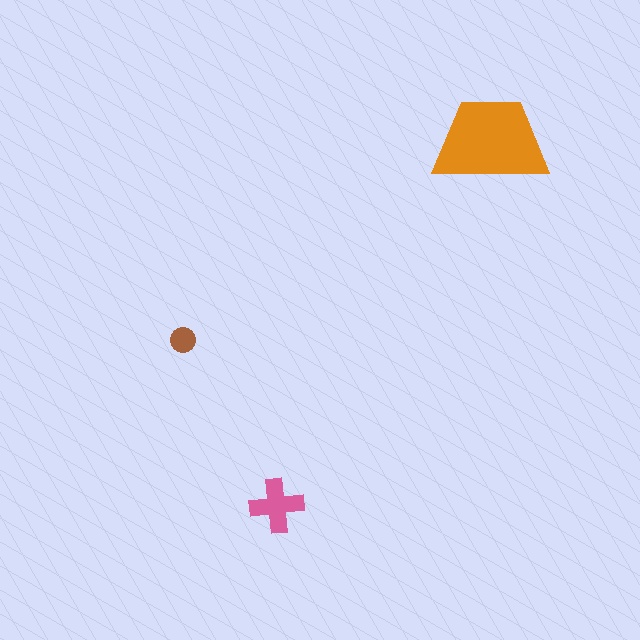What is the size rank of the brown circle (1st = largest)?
3rd.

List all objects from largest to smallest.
The orange trapezoid, the pink cross, the brown circle.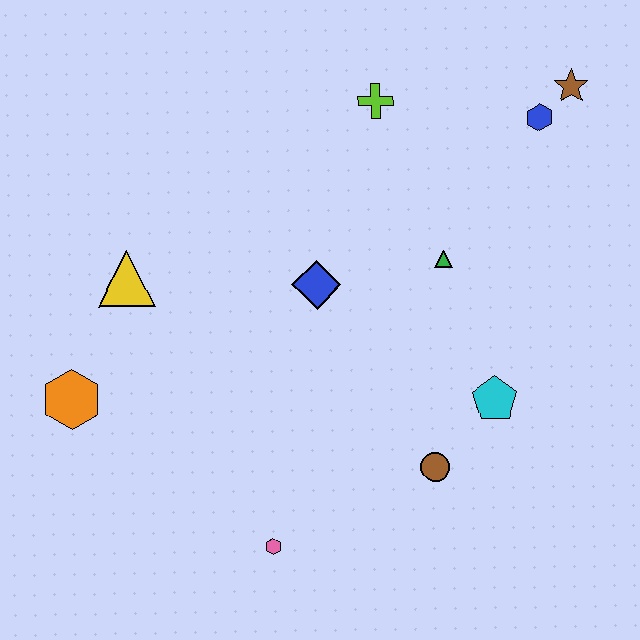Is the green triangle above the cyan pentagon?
Yes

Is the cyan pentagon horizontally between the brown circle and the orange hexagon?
No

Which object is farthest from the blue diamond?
The brown star is farthest from the blue diamond.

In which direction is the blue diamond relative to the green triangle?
The blue diamond is to the left of the green triangle.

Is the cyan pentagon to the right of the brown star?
No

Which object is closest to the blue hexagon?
The brown star is closest to the blue hexagon.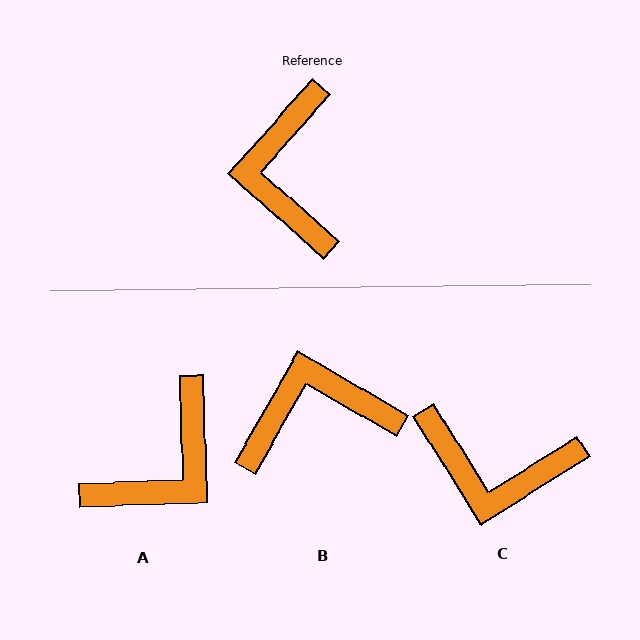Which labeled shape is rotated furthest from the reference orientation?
A, about 134 degrees away.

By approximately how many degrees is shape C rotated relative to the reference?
Approximately 74 degrees counter-clockwise.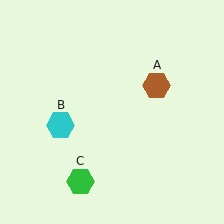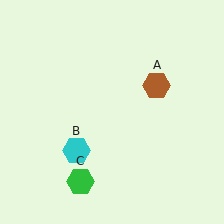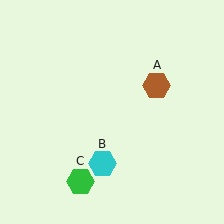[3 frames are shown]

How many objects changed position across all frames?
1 object changed position: cyan hexagon (object B).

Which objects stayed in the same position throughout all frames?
Brown hexagon (object A) and green hexagon (object C) remained stationary.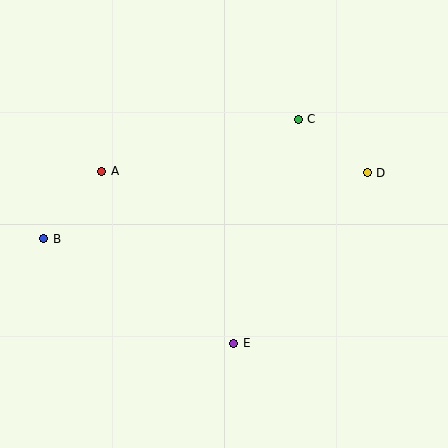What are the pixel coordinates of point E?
Point E is at (234, 343).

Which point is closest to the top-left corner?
Point A is closest to the top-left corner.